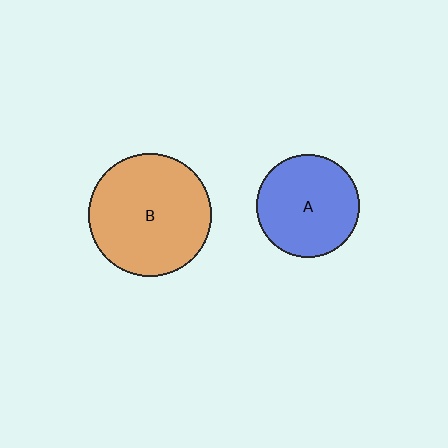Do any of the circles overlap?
No, none of the circles overlap.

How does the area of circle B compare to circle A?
Approximately 1.4 times.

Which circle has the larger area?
Circle B (orange).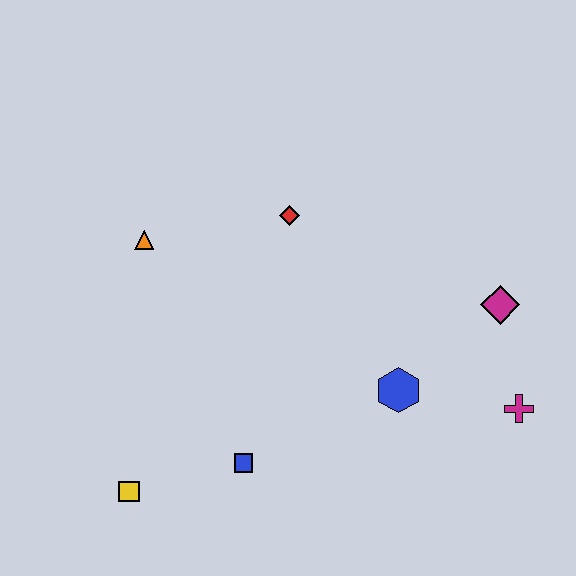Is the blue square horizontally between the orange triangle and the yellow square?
No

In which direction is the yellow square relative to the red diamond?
The yellow square is below the red diamond.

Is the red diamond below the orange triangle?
No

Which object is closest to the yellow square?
The blue square is closest to the yellow square.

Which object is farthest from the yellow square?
The magenta diamond is farthest from the yellow square.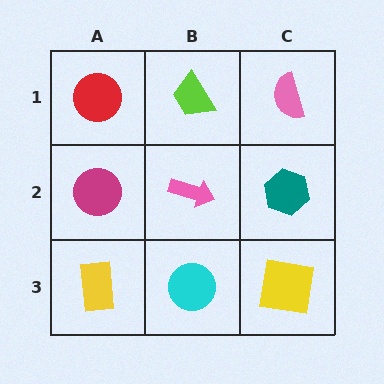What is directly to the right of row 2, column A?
A pink arrow.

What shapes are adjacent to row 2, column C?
A pink semicircle (row 1, column C), a yellow square (row 3, column C), a pink arrow (row 2, column B).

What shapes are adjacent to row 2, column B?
A lime trapezoid (row 1, column B), a cyan circle (row 3, column B), a magenta circle (row 2, column A), a teal hexagon (row 2, column C).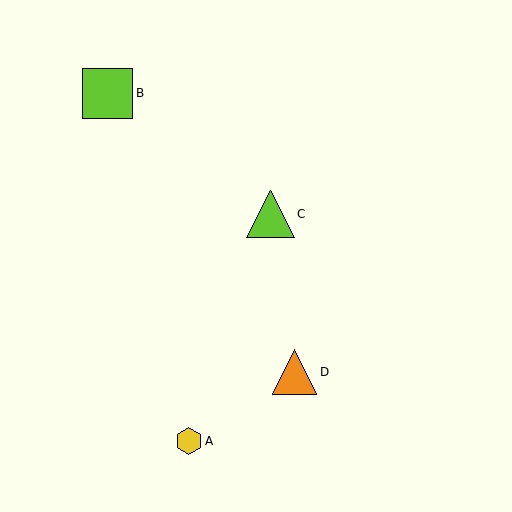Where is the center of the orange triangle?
The center of the orange triangle is at (295, 372).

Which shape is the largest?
The lime square (labeled B) is the largest.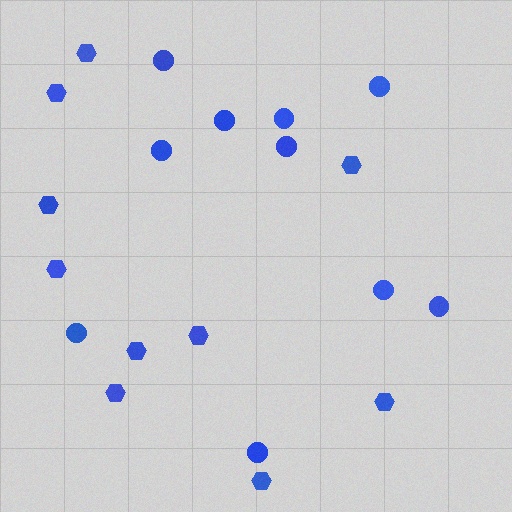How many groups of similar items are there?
There are 2 groups: one group of circles (10) and one group of hexagons (10).